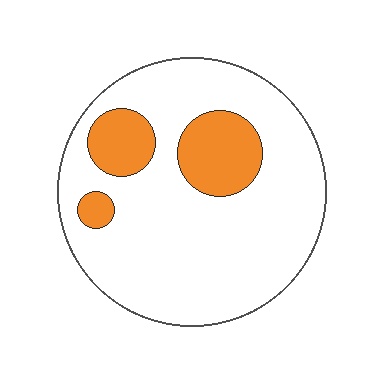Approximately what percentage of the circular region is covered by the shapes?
Approximately 20%.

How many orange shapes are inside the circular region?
3.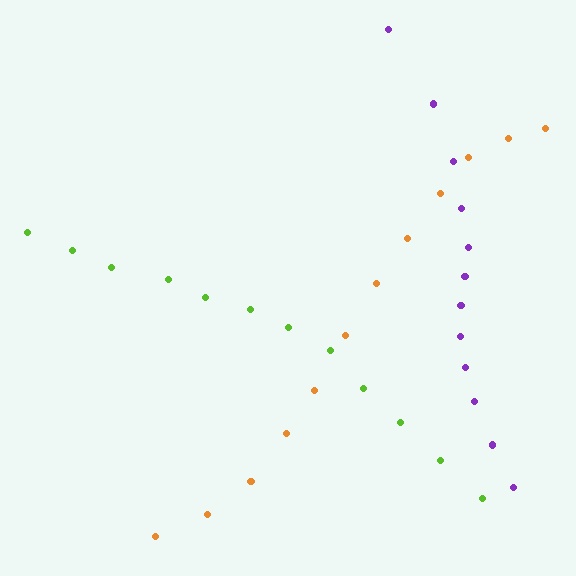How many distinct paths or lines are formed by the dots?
There are 3 distinct paths.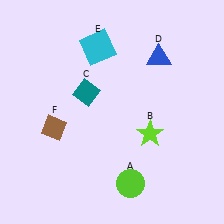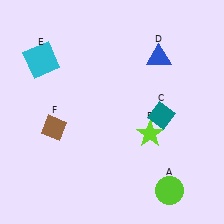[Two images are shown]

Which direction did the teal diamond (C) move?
The teal diamond (C) moved right.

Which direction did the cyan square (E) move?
The cyan square (E) moved left.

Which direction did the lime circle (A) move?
The lime circle (A) moved right.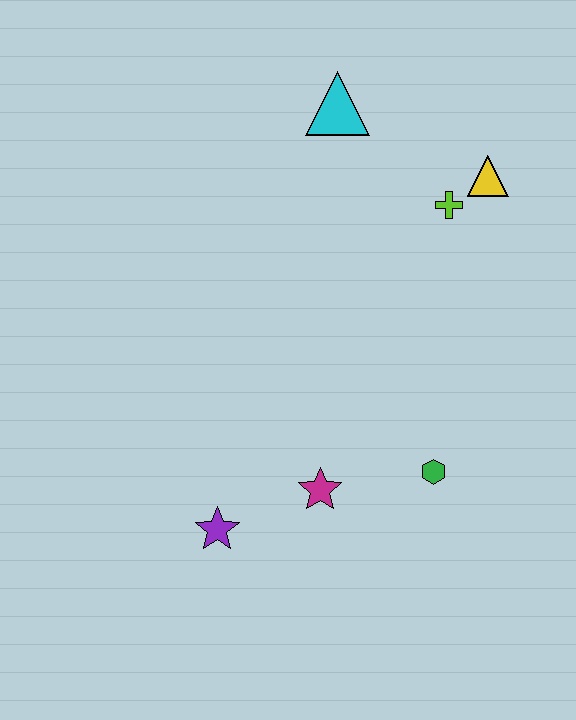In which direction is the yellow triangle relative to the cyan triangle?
The yellow triangle is to the right of the cyan triangle.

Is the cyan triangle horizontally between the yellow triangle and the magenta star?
Yes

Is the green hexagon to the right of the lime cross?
No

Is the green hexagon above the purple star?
Yes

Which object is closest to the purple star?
The magenta star is closest to the purple star.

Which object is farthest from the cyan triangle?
The purple star is farthest from the cyan triangle.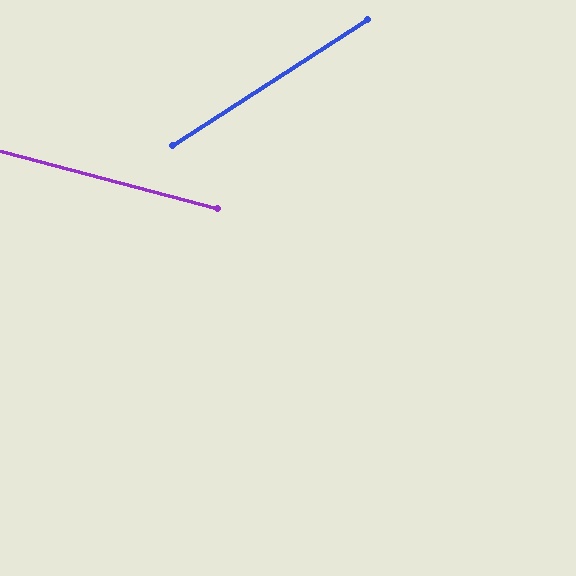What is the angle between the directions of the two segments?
Approximately 48 degrees.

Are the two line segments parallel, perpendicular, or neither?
Neither parallel nor perpendicular — they differ by about 48°.